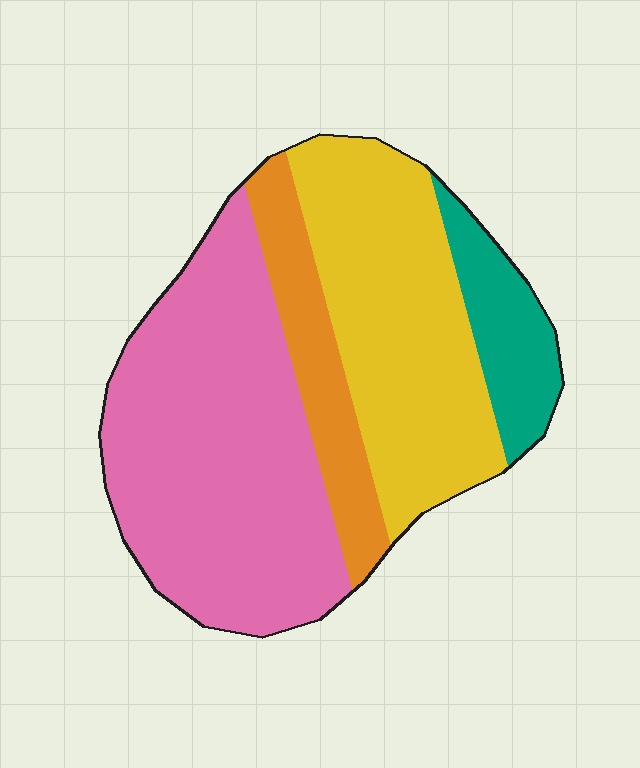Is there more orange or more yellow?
Yellow.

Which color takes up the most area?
Pink, at roughly 45%.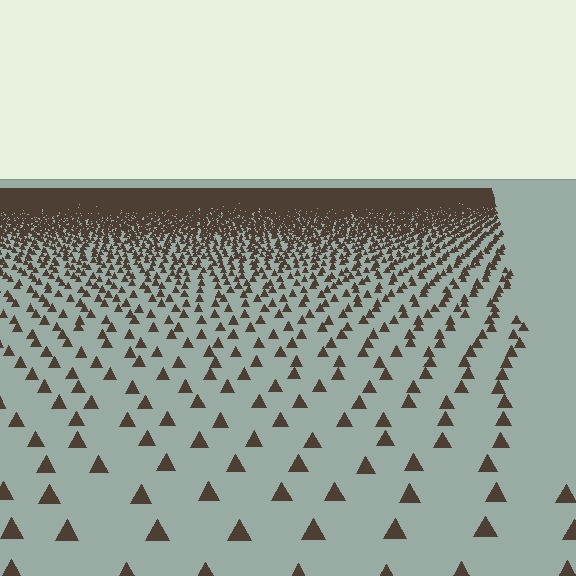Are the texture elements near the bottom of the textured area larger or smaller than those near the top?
Larger. Near the bottom, elements are closer to the viewer and appear at a bigger on-screen size.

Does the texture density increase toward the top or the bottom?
Density increases toward the top.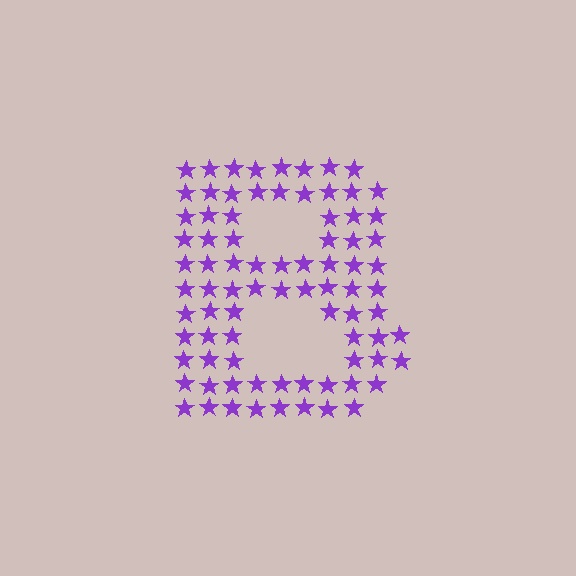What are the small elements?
The small elements are stars.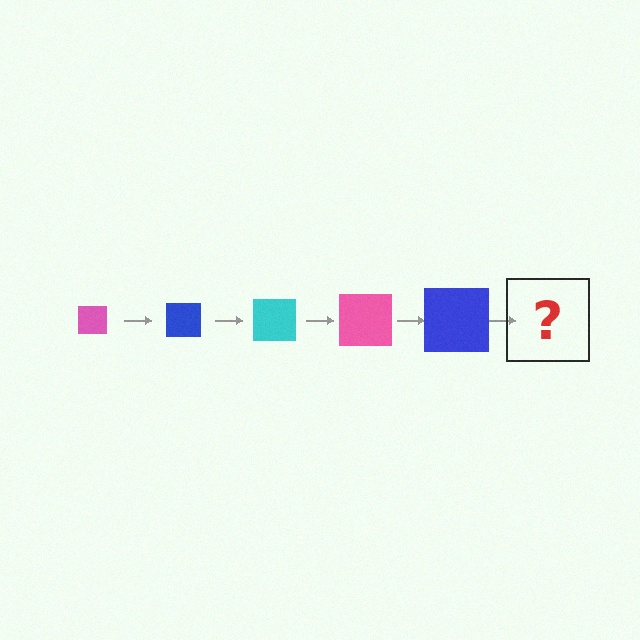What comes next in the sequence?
The next element should be a cyan square, larger than the previous one.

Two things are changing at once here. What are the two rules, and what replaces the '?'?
The two rules are that the square grows larger each step and the color cycles through pink, blue, and cyan. The '?' should be a cyan square, larger than the previous one.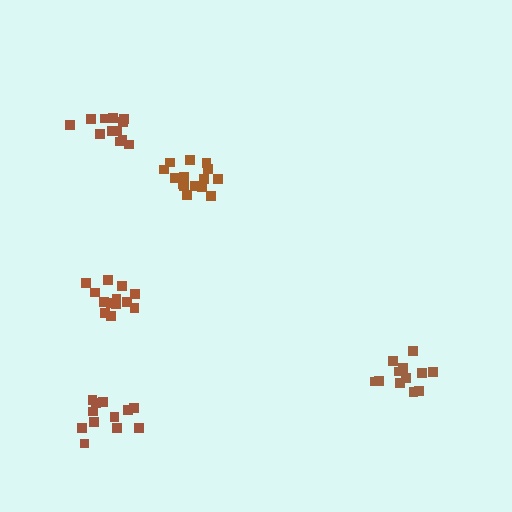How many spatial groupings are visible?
There are 5 spatial groupings.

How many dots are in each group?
Group 1: 13 dots, Group 2: 15 dots, Group 3: 12 dots, Group 4: 13 dots, Group 5: 13 dots (66 total).